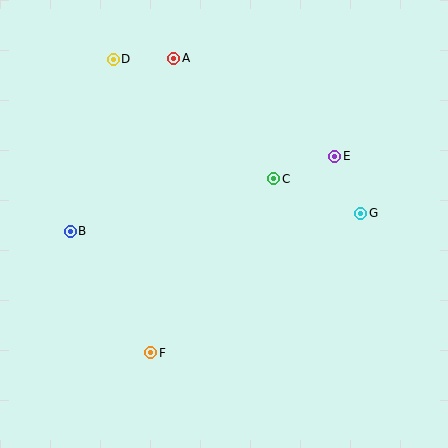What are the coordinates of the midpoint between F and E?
The midpoint between F and E is at (243, 254).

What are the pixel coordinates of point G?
Point G is at (361, 213).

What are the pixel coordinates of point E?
Point E is at (335, 156).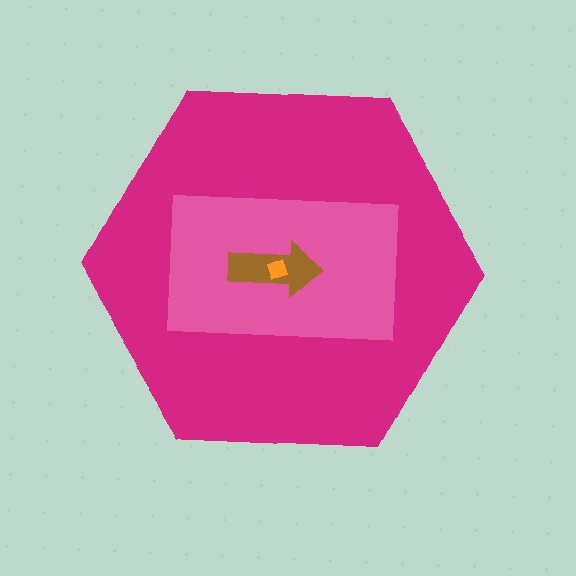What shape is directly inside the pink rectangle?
The brown arrow.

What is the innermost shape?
The orange diamond.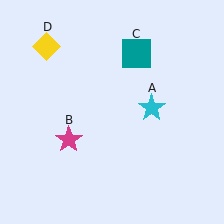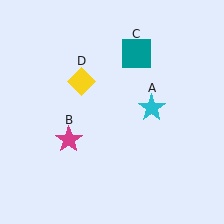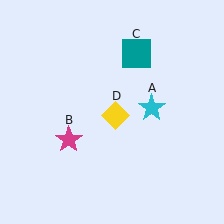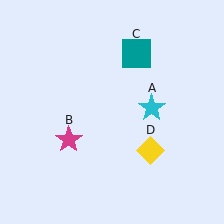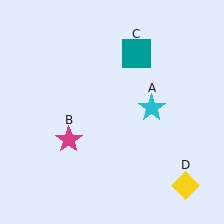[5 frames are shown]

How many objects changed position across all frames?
1 object changed position: yellow diamond (object D).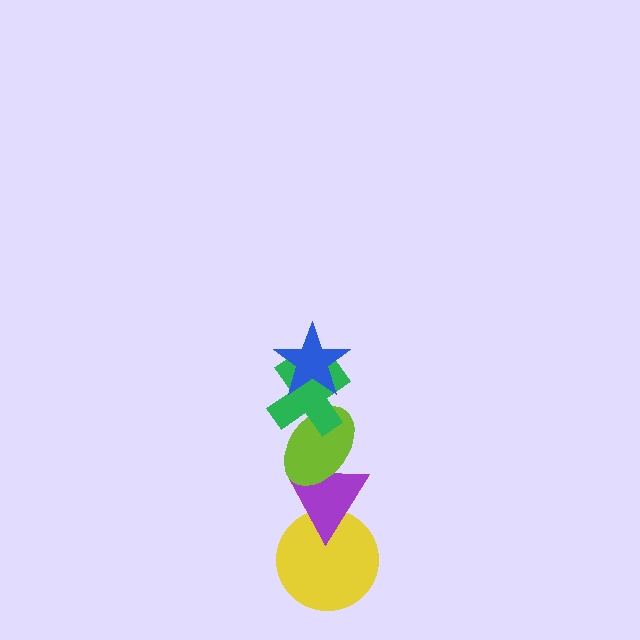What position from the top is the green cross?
The green cross is 2nd from the top.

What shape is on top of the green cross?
The blue star is on top of the green cross.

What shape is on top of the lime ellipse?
The green cross is on top of the lime ellipse.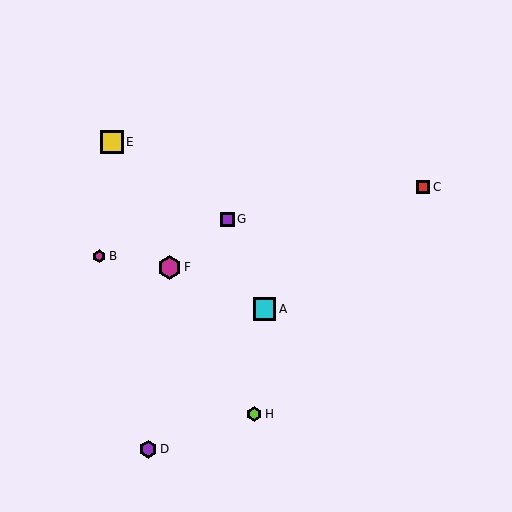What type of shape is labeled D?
Shape D is a purple hexagon.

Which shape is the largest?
The magenta hexagon (labeled F) is the largest.